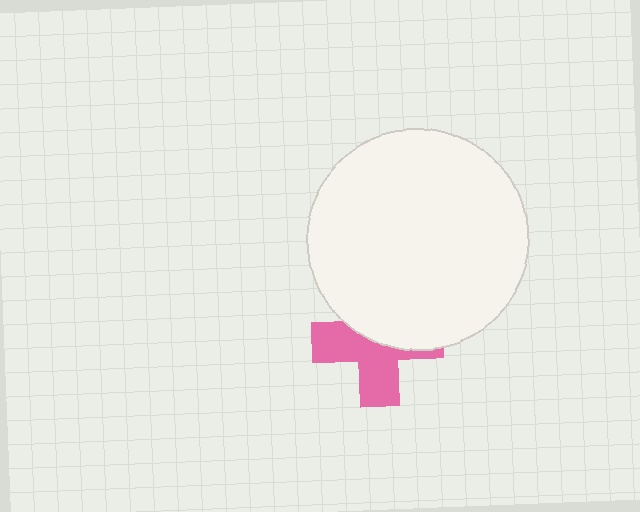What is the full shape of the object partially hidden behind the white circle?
The partially hidden object is a pink cross.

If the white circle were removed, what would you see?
You would see the complete pink cross.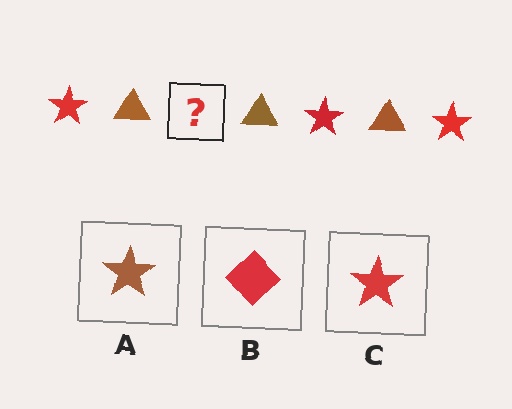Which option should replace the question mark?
Option C.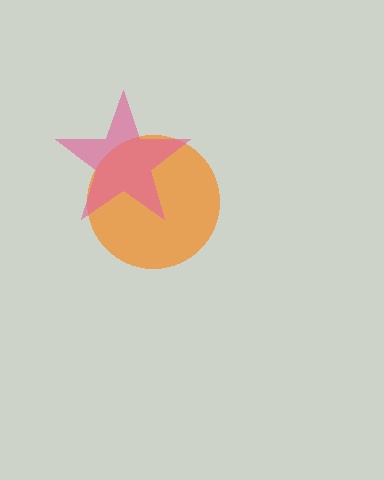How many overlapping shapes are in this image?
There are 2 overlapping shapes in the image.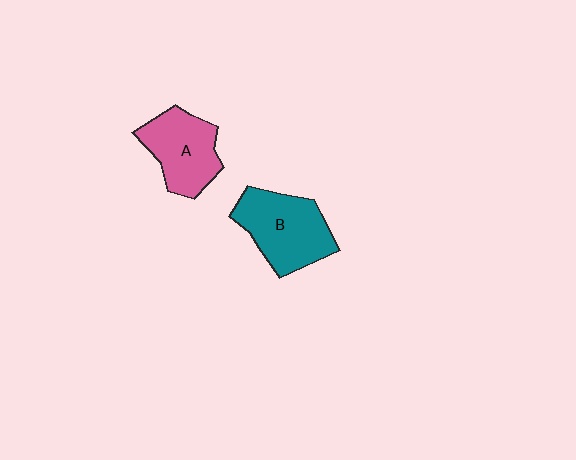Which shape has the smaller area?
Shape A (pink).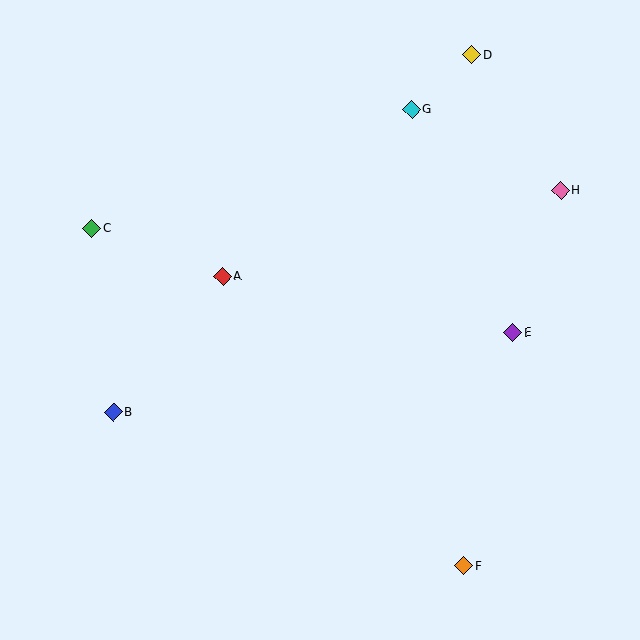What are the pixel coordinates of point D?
Point D is at (472, 55).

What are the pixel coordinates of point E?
Point E is at (513, 332).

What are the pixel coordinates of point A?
Point A is at (223, 276).